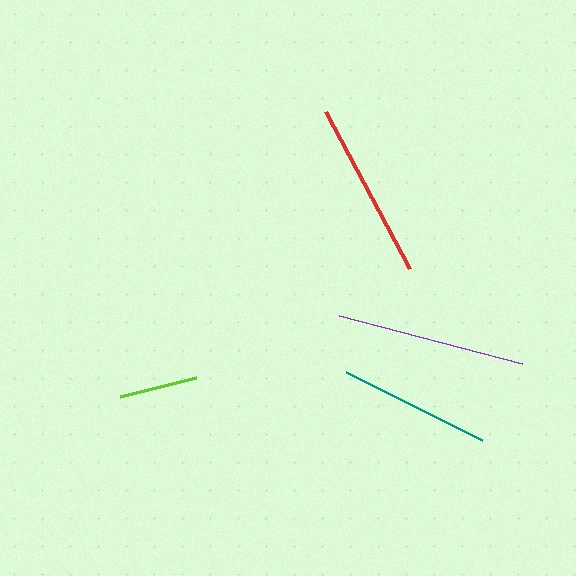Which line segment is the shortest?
The lime line is the shortest at approximately 79 pixels.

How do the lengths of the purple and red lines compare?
The purple and red lines are approximately the same length.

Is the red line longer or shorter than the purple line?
The purple line is longer than the red line.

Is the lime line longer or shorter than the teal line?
The teal line is longer than the lime line.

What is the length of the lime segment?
The lime segment is approximately 79 pixels long.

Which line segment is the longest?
The purple line is the longest at approximately 189 pixels.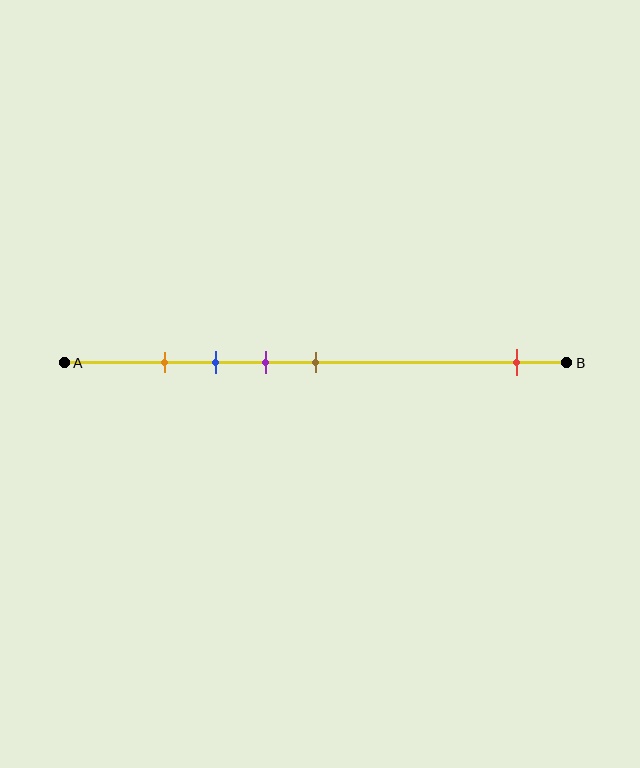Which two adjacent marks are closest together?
The orange and blue marks are the closest adjacent pair.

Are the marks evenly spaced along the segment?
No, the marks are not evenly spaced.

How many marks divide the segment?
There are 5 marks dividing the segment.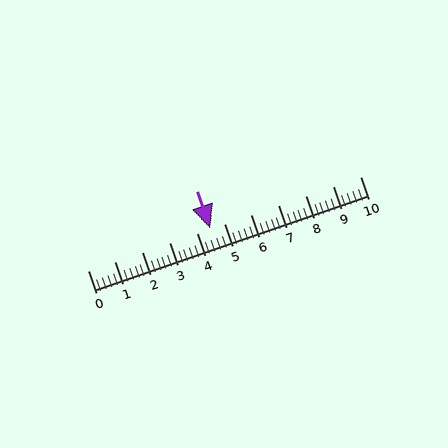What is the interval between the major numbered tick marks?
The major tick marks are spaced 1 units apart.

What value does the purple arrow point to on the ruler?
The purple arrow points to approximately 4.5.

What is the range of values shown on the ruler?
The ruler shows values from 0 to 10.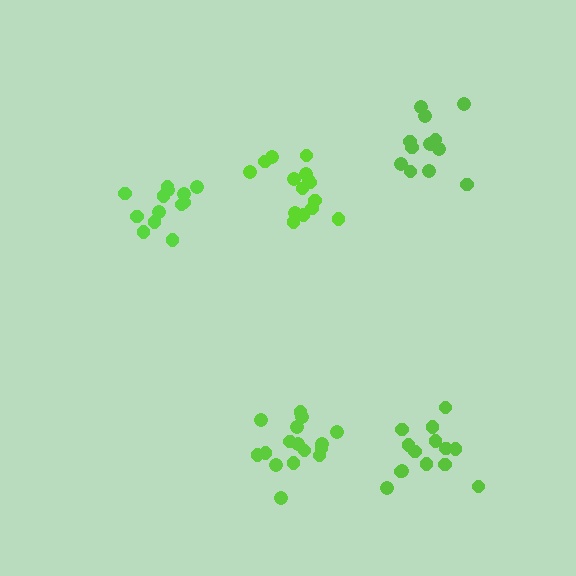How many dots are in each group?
Group 1: 14 dots, Group 2: 15 dots, Group 3: 13 dots, Group 4: 16 dots, Group 5: 12 dots (70 total).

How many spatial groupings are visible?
There are 5 spatial groupings.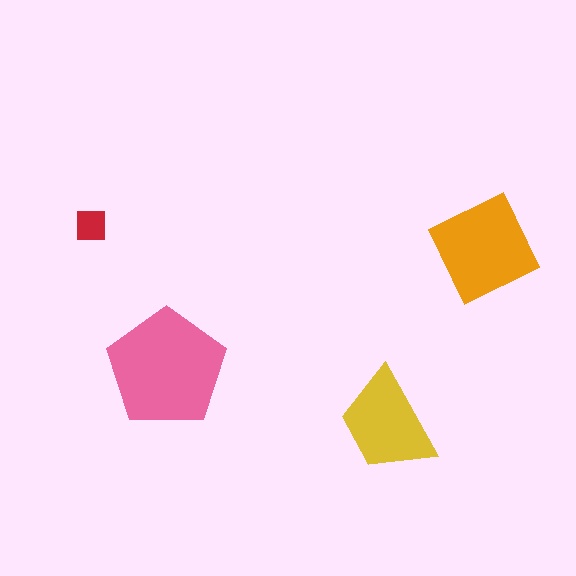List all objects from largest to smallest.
The pink pentagon, the orange diamond, the yellow trapezoid, the red square.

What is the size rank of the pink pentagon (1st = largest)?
1st.